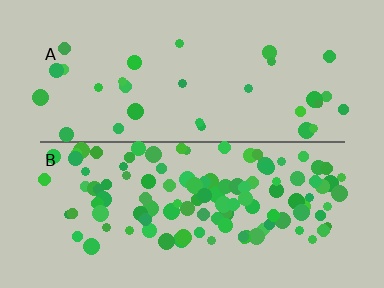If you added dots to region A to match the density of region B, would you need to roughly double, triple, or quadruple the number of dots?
Approximately quadruple.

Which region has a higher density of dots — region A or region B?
B (the bottom).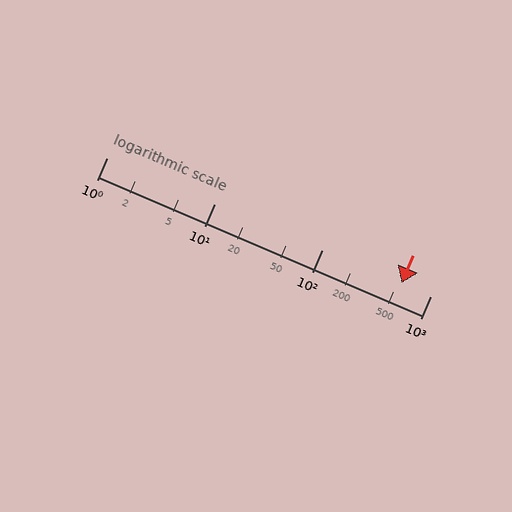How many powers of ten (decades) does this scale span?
The scale spans 3 decades, from 1 to 1000.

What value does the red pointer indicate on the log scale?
The pointer indicates approximately 540.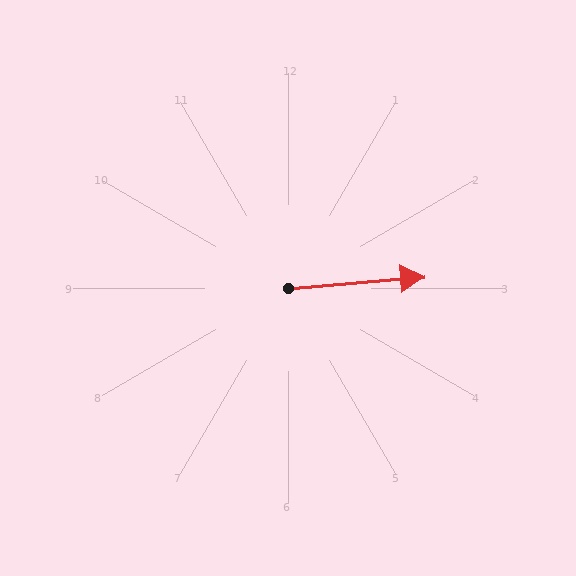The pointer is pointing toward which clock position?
Roughly 3 o'clock.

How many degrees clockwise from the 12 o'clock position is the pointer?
Approximately 85 degrees.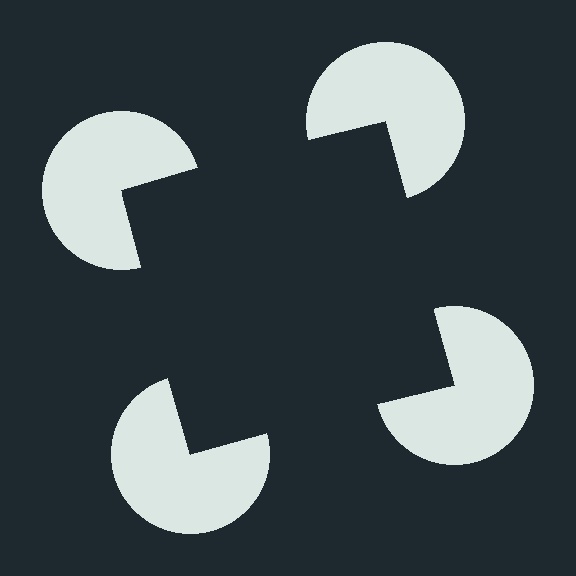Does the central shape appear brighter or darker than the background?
It typically appears slightly darker than the background, even though no actual brightness change is drawn.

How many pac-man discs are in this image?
There are 4 — one at each vertex of the illusory square.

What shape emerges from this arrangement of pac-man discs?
An illusory square — its edges are inferred from the aligned wedge cuts in the pac-man discs, not physically drawn.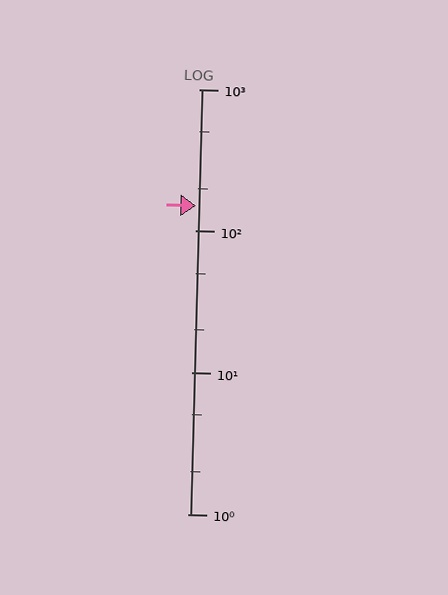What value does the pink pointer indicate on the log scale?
The pointer indicates approximately 150.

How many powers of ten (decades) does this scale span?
The scale spans 3 decades, from 1 to 1000.